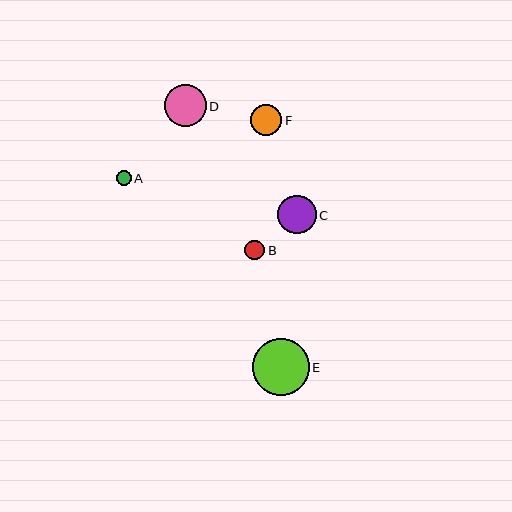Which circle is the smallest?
Circle A is the smallest with a size of approximately 15 pixels.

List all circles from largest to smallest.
From largest to smallest: E, D, C, F, B, A.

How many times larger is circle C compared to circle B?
Circle C is approximately 2.0 times the size of circle B.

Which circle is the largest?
Circle E is the largest with a size of approximately 56 pixels.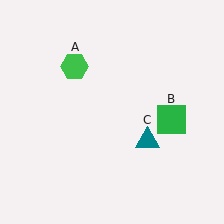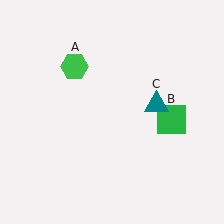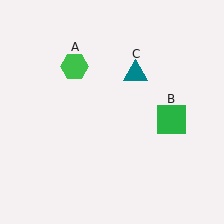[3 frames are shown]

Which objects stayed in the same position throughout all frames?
Green hexagon (object A) and green square (object B) remained stationary.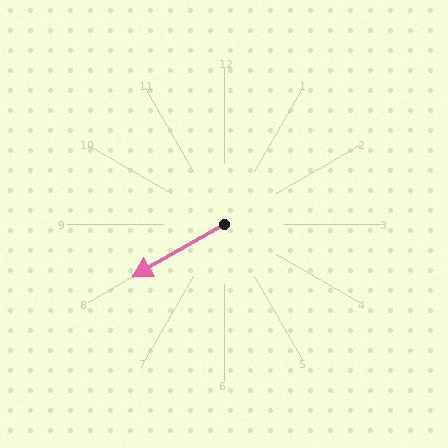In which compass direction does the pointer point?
Southwest.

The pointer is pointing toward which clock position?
Roughly 8 o'clock.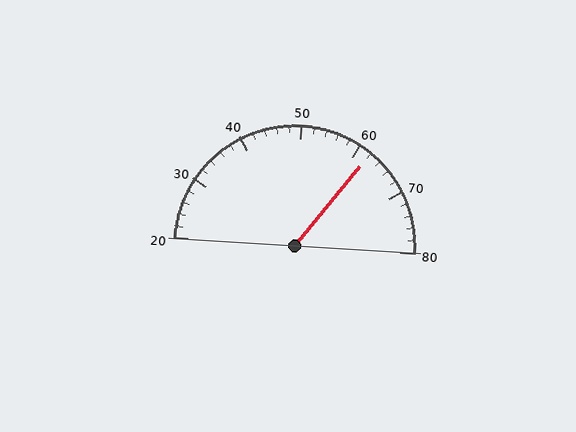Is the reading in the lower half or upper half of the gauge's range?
The reading is in the upper half of the range (20 to 80).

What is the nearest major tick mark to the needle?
The nearest major tick mark is 60.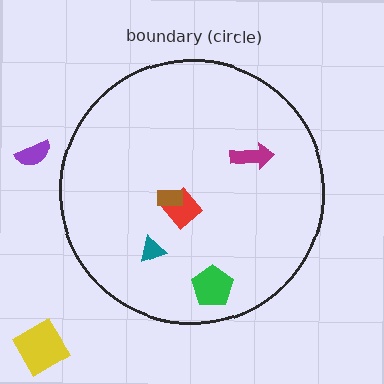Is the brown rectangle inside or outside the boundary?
Inside.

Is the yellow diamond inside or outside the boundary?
Outside.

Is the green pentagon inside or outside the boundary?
Inside.